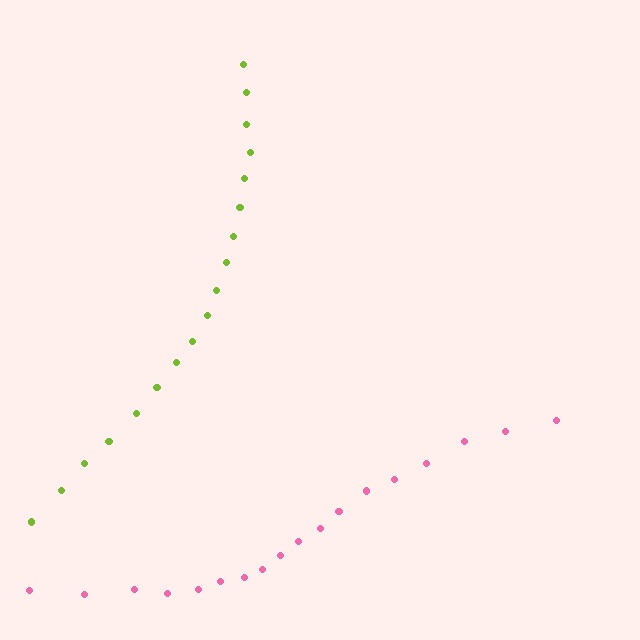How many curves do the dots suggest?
There are 2 distinct paths.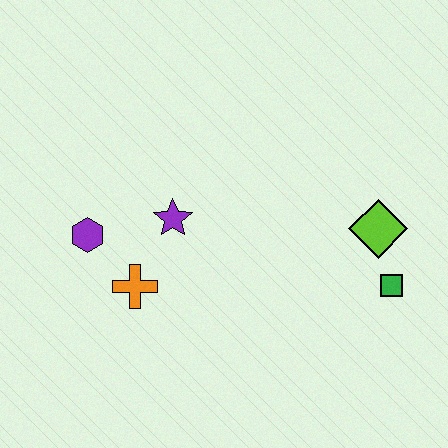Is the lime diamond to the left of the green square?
Yes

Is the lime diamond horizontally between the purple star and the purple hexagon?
No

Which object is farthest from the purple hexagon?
The green square is farthest from the purple hexagon.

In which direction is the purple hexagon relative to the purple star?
The purple hexagon is to the left of the purple star.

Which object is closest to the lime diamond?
The green square is closest to the lime diamond.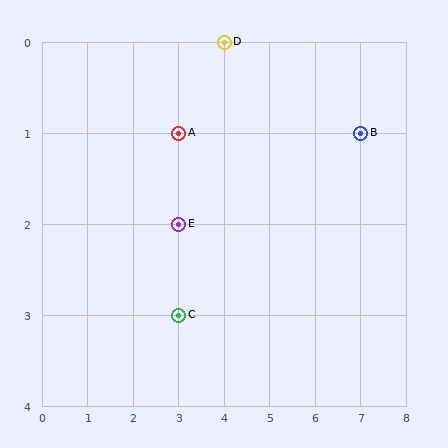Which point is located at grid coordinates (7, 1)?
Point B is at (7, 1).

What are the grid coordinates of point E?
Point E is at grid coordinates (3, 2).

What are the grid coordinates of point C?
Point C is at grid coordinates (3, 3).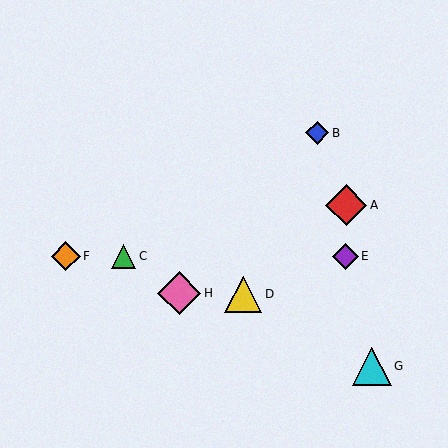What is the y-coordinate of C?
Object C is at y≈256.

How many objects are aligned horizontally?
3 objects (C, E, F) are aligned horizontally.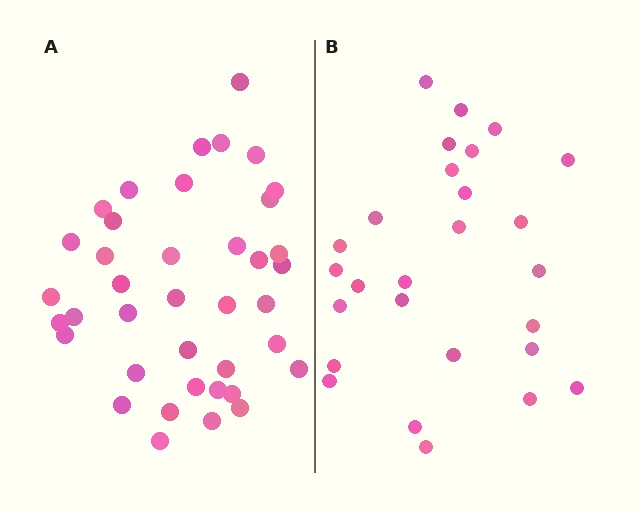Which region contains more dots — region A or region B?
Region A (the left region) has more dots.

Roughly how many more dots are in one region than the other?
Region A has roughly 12 or so more dots than region B.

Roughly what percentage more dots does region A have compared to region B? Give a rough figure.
About 45% more.